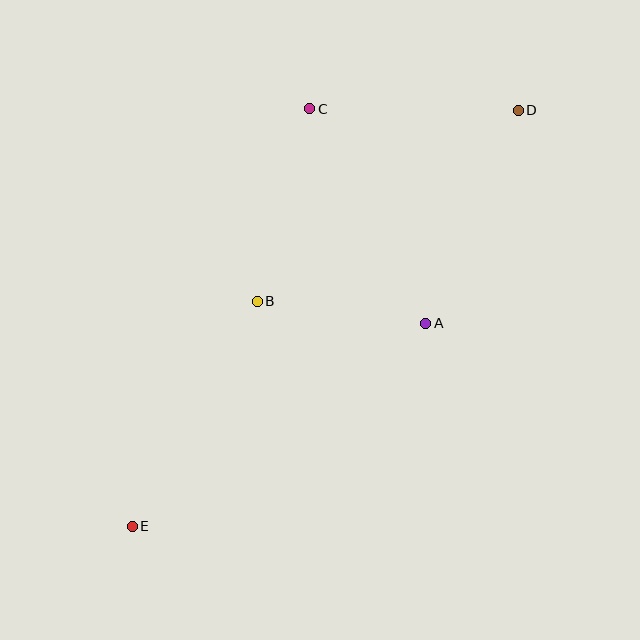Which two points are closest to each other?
Points A and B are closest to each other.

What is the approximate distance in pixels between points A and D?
The distance between A and D is approximately 233 pixels.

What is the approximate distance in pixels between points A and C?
The distance between A and C is approximately 244 pixels.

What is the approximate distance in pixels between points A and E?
The distance between A and E is approximately 357 pixels.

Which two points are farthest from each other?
Points D and E are farthest from each other.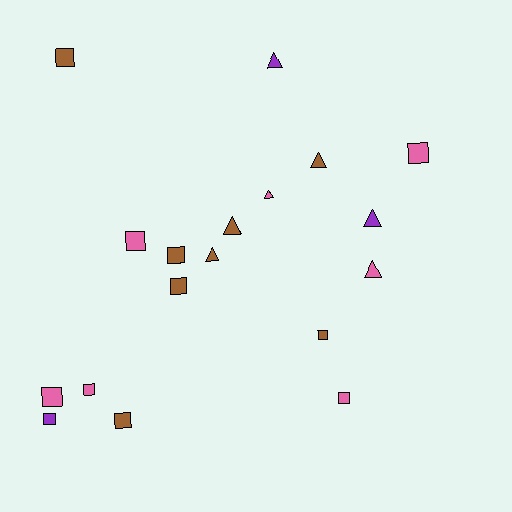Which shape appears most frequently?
Square, with 11 objects.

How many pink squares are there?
There are 5 pink squares.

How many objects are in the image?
There are 18 objects.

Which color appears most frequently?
Brown, with 8 objects.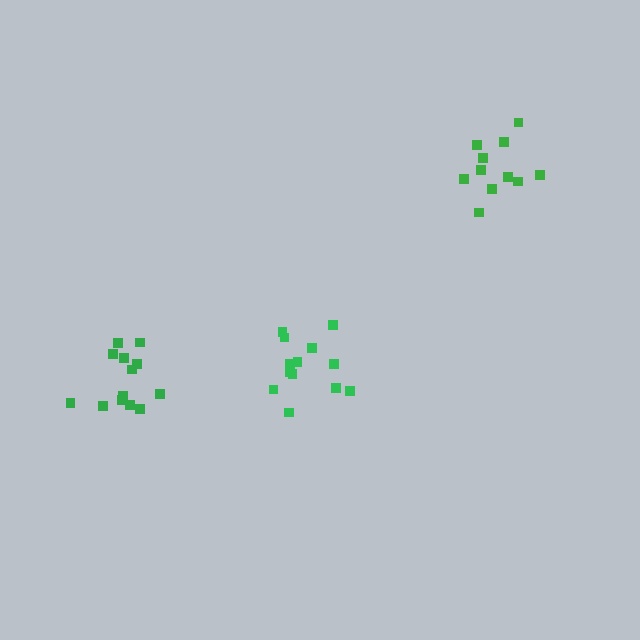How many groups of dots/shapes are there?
There are 3 groups.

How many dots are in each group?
Group 1: 13 dots, Group 2: 13 dots, Group 3: 11 dots (37 total).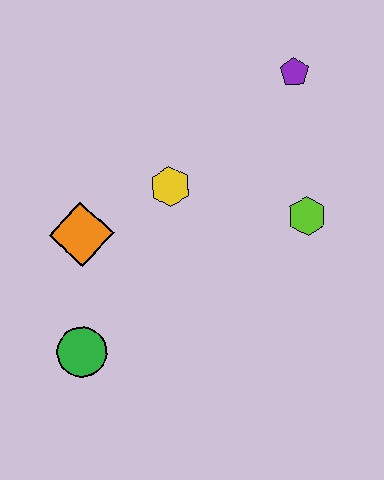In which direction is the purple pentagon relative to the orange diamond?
The purple pentagon is to the right of the orange diamond.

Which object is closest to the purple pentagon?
The lime hexagon is closest to the purple pentagon.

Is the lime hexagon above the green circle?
Yes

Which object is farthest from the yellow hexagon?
The green circle is farthest from the yellow hexagon.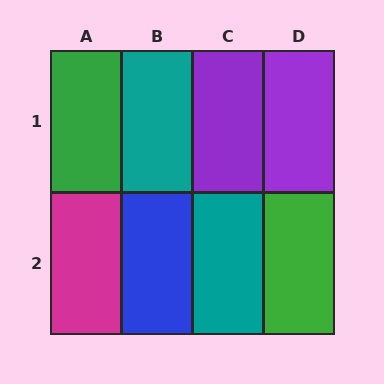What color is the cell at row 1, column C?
Purple.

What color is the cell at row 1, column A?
Green.